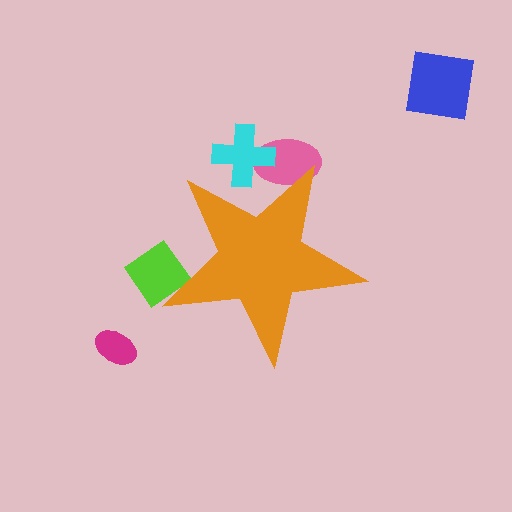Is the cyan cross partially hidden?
Yes, the cyan cross is partially hidden behind the orange star.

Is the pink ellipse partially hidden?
Yes, the pink ellipse is partially hidden behind the orange star.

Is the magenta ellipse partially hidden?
No, the magenta ellipse is fully visible.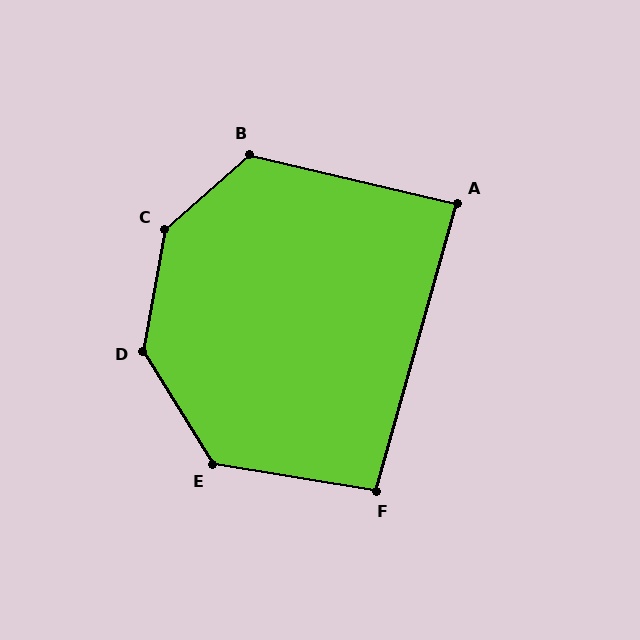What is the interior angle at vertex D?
Approximately 138 degrees (obtuse).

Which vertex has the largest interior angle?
C, at approximately 142 degrees.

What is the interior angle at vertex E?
Approximately 131 degrees (obtuse).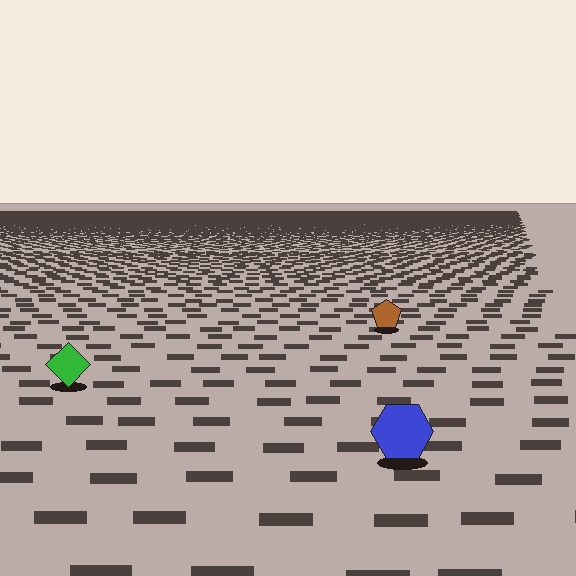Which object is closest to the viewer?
The blue hexagon is closest. The texture marks near it are larger and more spread out.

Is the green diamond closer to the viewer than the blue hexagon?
No. The blue hexagon is closer — you can tell from the texture gradient: the ground texture is coarser near it.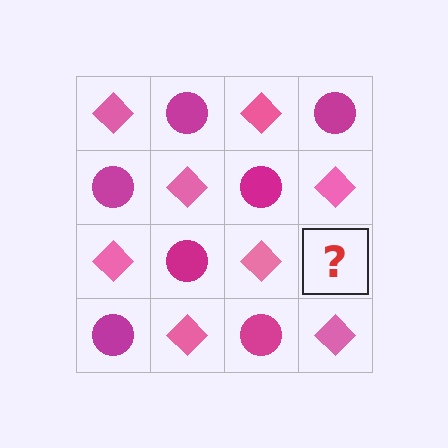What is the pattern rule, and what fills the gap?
The rule is that it alternates pink diamond and magenta circle in a checkerboard pattern. The gap should be filled with a magenta circle.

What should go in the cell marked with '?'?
The missing cell should contain a magenta circle.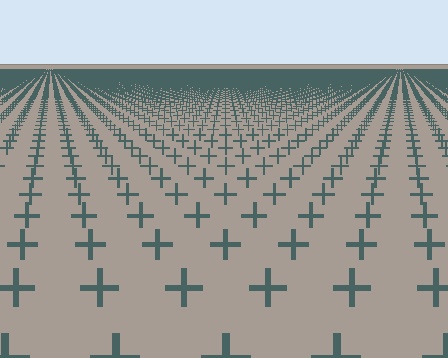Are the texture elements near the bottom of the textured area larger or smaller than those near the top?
Larger. Near the bottom, elements are closer to the viewer and appear at a bigger on-screen size.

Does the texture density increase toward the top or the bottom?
Density increases toward the top.